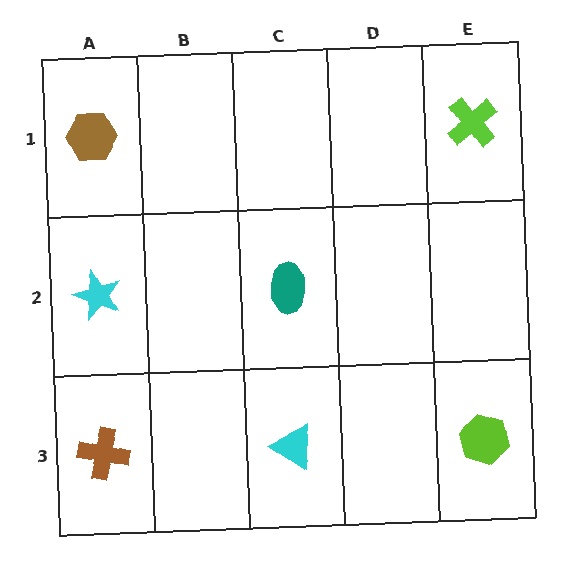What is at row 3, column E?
A lime hexagon.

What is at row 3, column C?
A cyan triangle.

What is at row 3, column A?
A brown cross.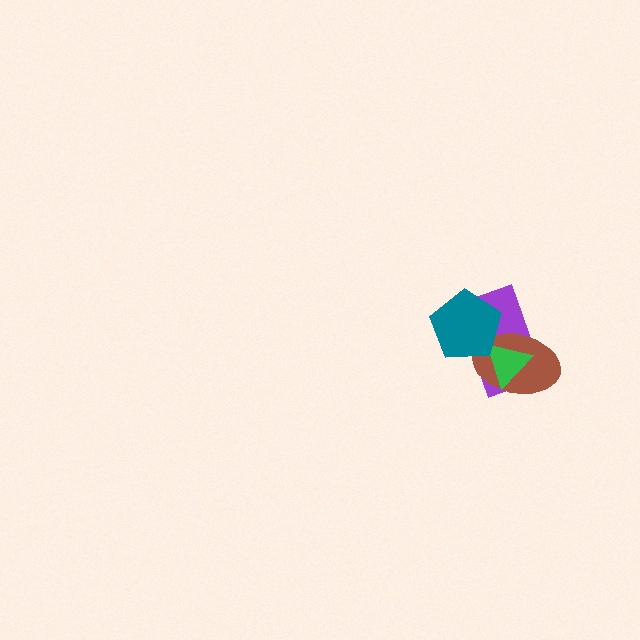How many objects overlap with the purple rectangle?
3 objects overlap with the purple rectangle.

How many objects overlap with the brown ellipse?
3 objects overlap with the brown ellipse.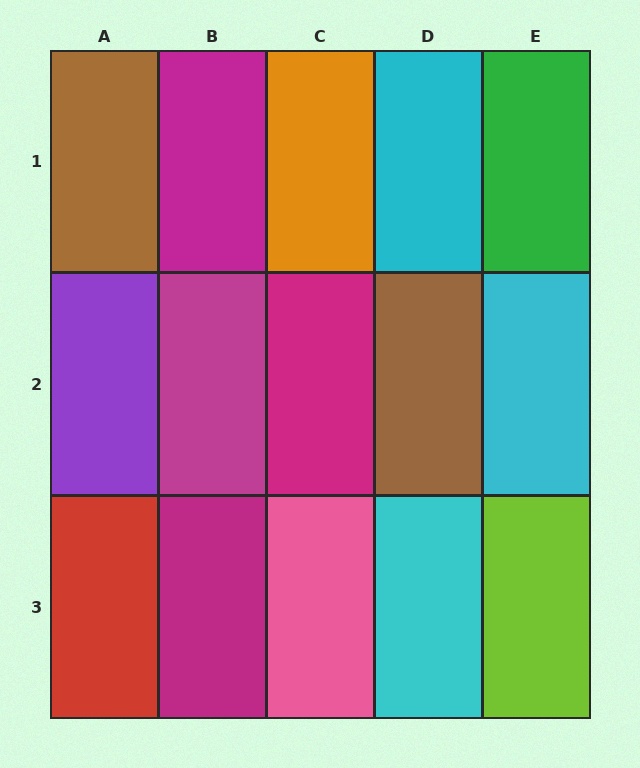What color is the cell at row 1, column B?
Magenta.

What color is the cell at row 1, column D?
Cyan.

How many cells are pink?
1 cell is pink.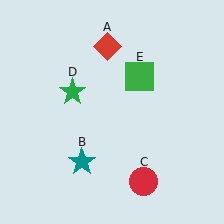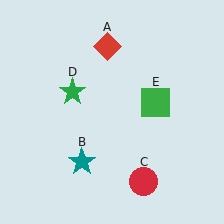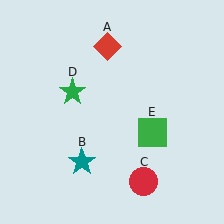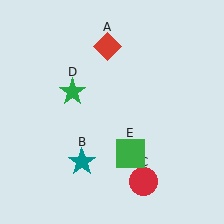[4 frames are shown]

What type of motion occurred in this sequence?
The green square (object E) rotated clockwise around the center of the scene.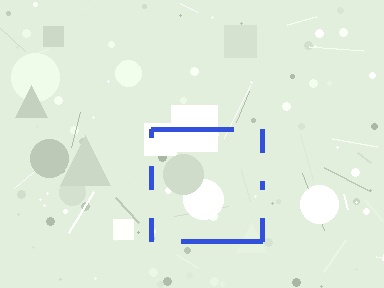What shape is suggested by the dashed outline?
The dashed outline suggests a square.